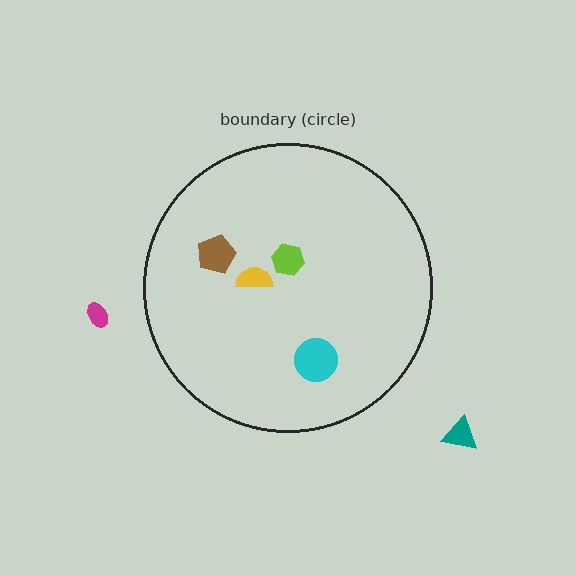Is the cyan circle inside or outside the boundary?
Inside.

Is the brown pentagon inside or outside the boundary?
Inside.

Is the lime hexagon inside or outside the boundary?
Inside.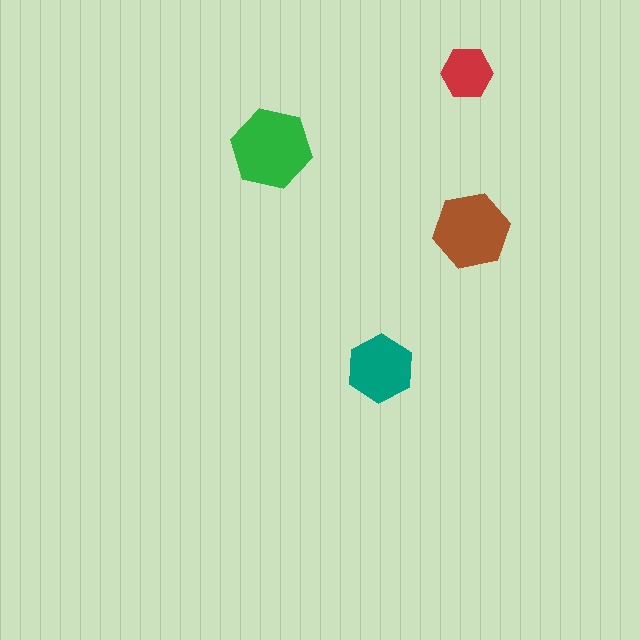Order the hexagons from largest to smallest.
the green one, the brown one, the teal one, the red one.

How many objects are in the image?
There are 4 objects in the image.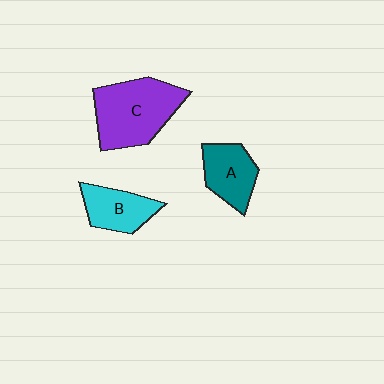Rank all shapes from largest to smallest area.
From largest to smallest: C (purple), A (teal), B (cyan).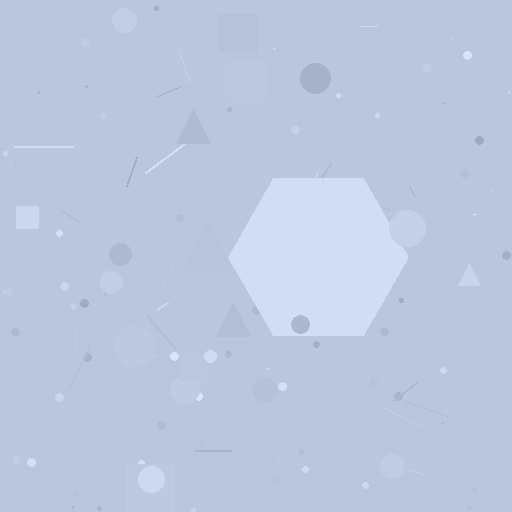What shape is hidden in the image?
A hexagon is hidden in the image.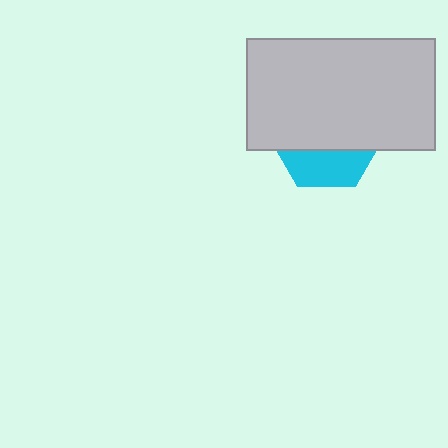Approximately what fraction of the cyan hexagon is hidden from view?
Roughly 68% of the cyan hexagon is hidden behind the light gray rectangle.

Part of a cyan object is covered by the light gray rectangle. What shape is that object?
It is a hexagon.